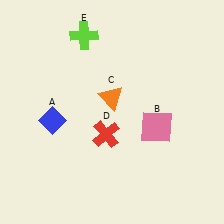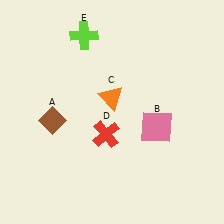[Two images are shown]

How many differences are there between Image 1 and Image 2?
There is 1 difference between the two images.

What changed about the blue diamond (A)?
In Image 1, A is blue. In Image 2, it changed to brown.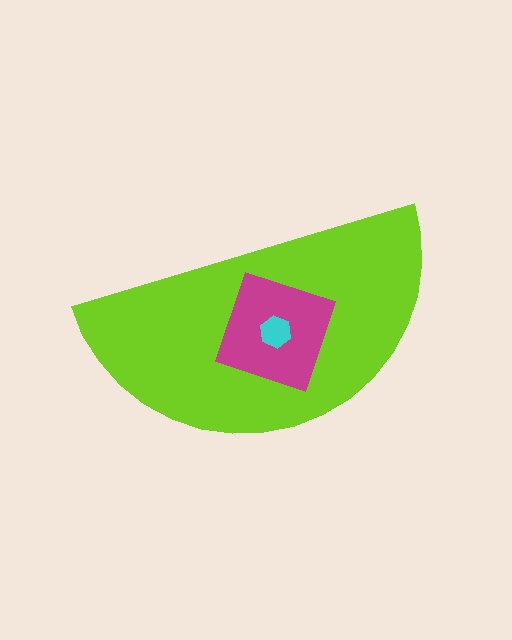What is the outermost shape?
The lime semicircle.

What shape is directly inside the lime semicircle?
The magenta diamond.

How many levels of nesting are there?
3.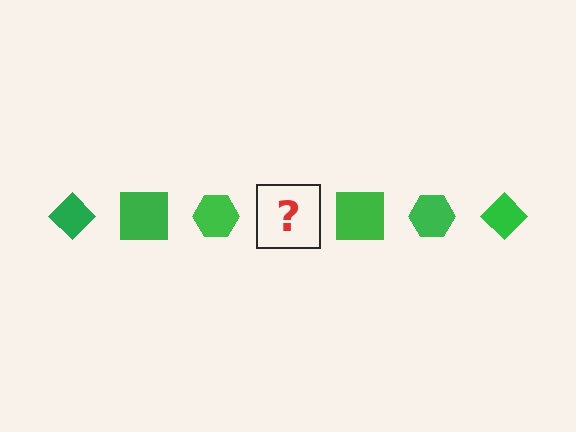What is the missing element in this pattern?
The missing element is a green diamond.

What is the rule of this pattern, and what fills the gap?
The rule is that the pattern cycles through diamond, square, hexagon shapes in green. The gap should be filled with a green diamond.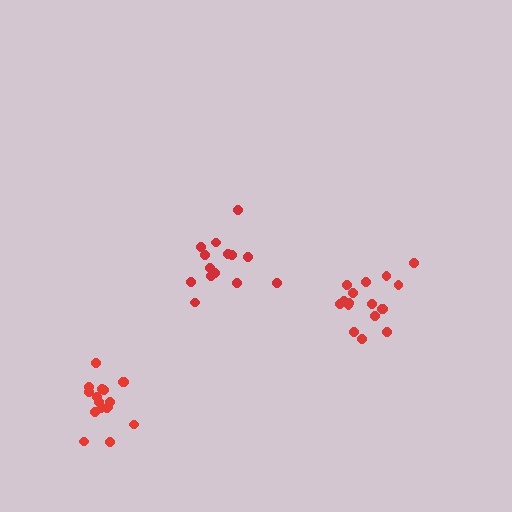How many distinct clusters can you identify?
There are 3 distinct clusters.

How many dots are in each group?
Group 1: 14 dots, Group 2: 17 dots, Group 3: 17 dots (48 total).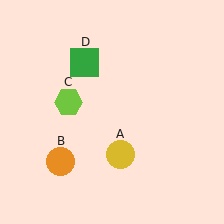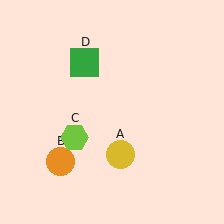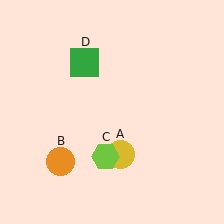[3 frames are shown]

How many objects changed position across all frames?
1 object changed position: lime hexagon (object C).